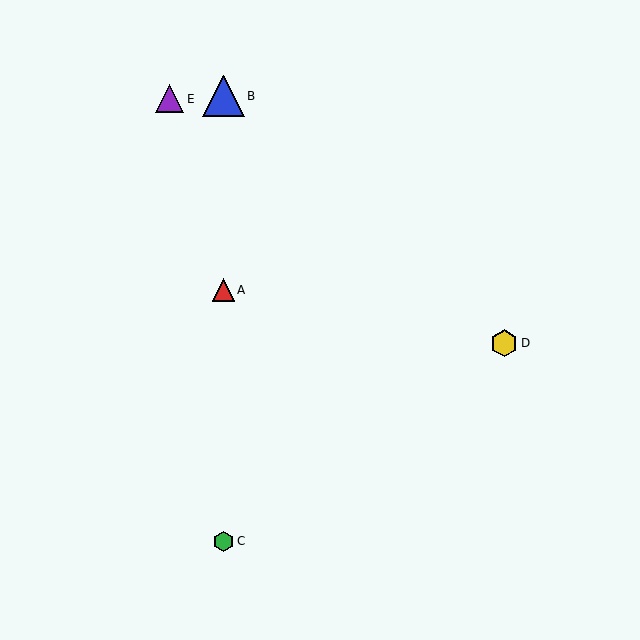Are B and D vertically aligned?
No, B is at x≈223 and D is at x≈504.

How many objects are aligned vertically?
3 objects (A, B, C) are aligned vertically.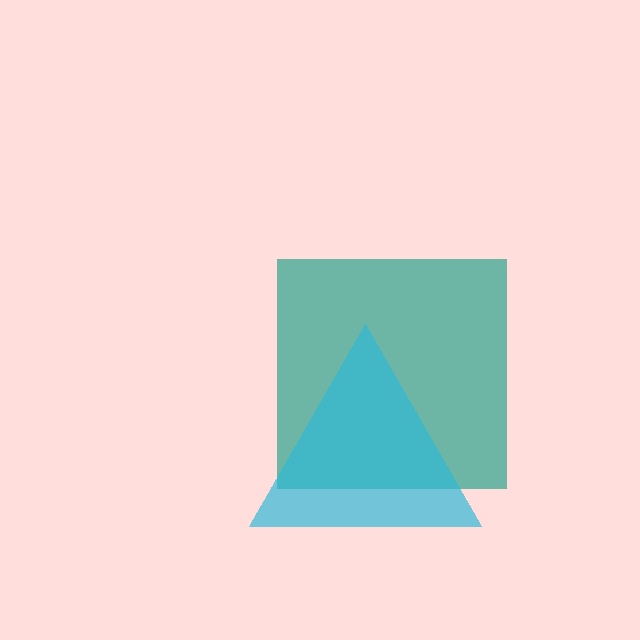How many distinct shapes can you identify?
There are 2 distinct shapes: a teal square, a cyan triangle.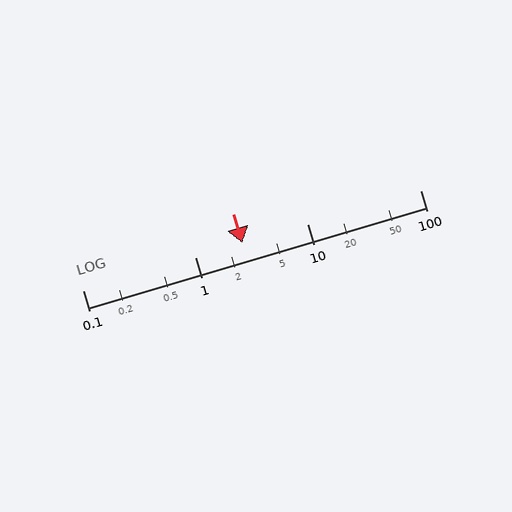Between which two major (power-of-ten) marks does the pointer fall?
The pointer is between 1 and 10.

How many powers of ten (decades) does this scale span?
The scale spans 3 decades, from 0.1 to 100.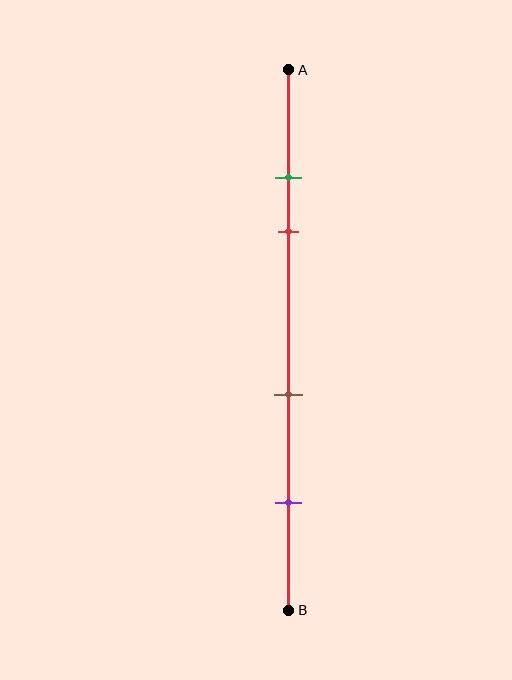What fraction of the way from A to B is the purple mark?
The purple mark is approximately 80% (0.8) of the way from A to B.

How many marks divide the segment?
There are 4 marks dividing the segment.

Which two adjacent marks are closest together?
The green and red marks are the closest adjacent pair.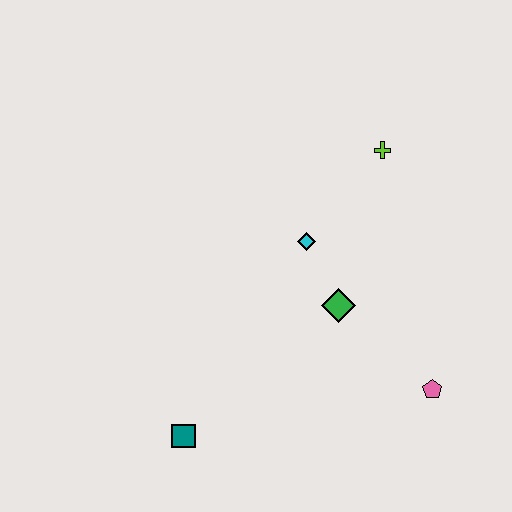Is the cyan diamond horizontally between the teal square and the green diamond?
Yes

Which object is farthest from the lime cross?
The teal square is farthest from the lime cross.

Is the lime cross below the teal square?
No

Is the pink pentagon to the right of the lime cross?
Yes